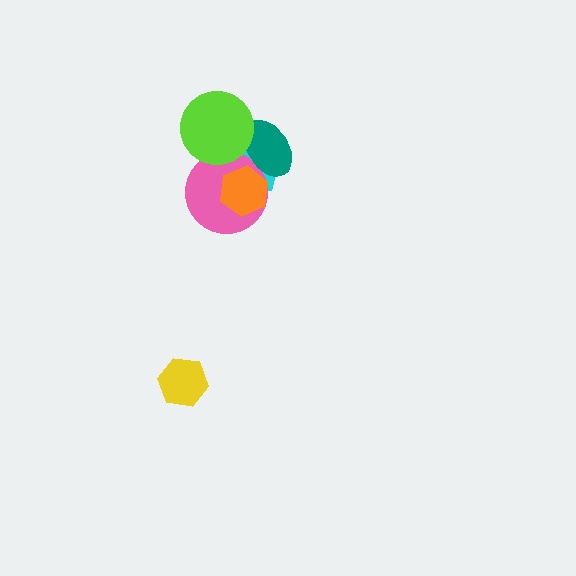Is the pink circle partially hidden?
Yes, it is partially covered by another shape.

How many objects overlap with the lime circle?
3 objects overlap with the lime circle.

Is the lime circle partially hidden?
No, no other shape covers it.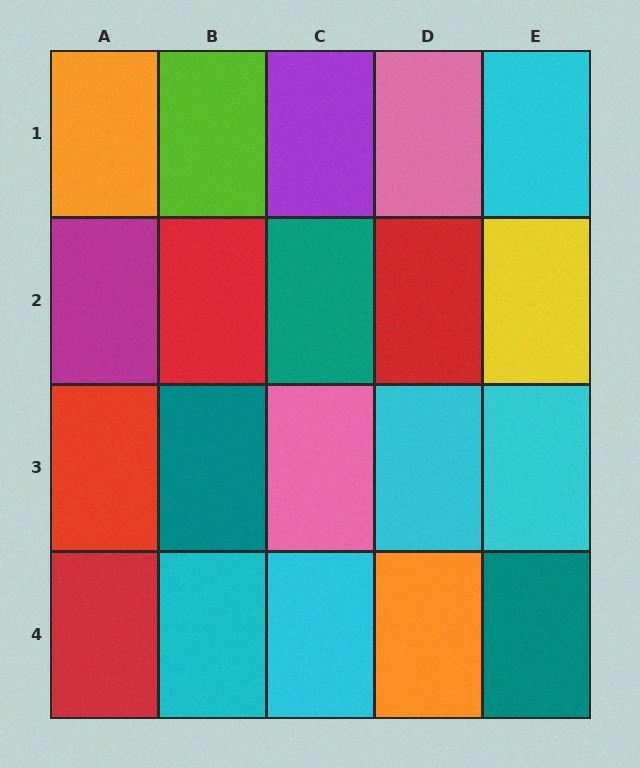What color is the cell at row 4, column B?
Cyan.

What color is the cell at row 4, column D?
Orange.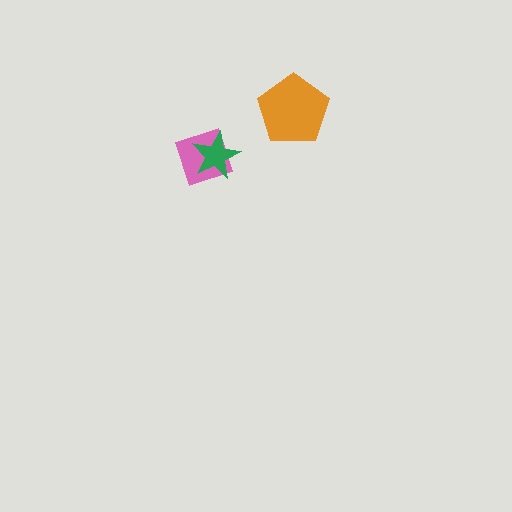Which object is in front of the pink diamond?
The green star is in front of the pink diamond.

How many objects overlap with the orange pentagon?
0 objects overlap with the orange pentagon.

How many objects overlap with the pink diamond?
1 object overlaps with the pink diamond.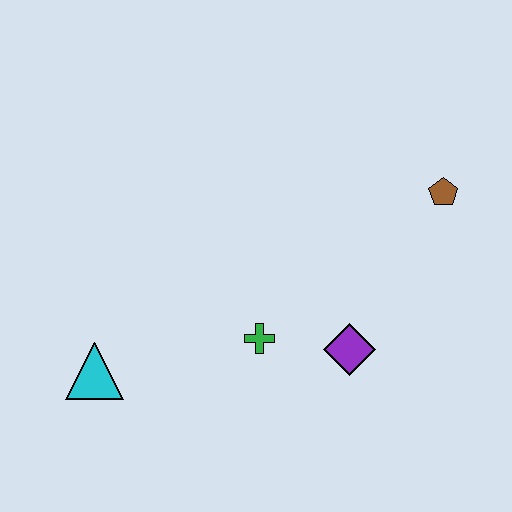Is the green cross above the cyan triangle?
Yes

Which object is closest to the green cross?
The purple diamond is closest to the green cross.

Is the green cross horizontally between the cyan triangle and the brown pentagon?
Yes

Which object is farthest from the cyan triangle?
The brown pentagon is farthest from the cyan triangle.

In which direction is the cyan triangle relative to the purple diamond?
The cyan triangle is to the left of the purple diamond.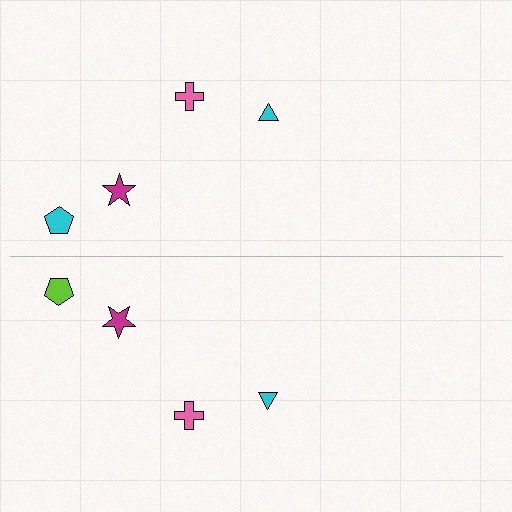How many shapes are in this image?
There are 8 shapes in this image.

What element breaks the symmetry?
The lime pentagon on the bottom side breaks the symmetry — its mirror counterpart is cyan.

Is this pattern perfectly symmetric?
No, the pattern is not perfectly symmetric. The lime pentagon on the bottom side breaks the symmetry — its mirror counterpart is cyan.